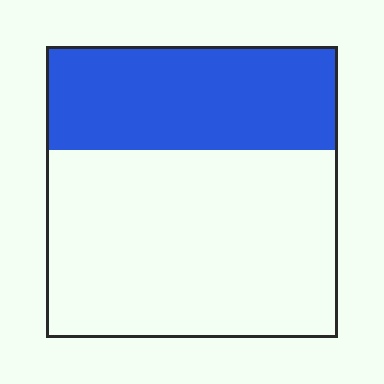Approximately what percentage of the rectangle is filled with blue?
Approximately 35%.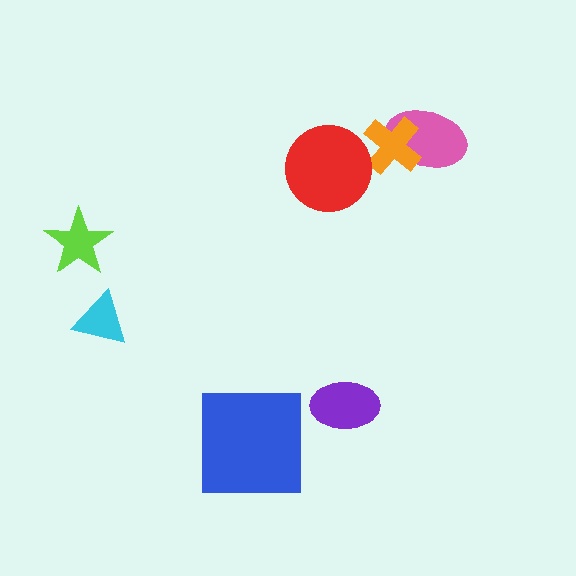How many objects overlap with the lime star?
0 objects overlap with the lime star.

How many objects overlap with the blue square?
0 objects overlap with the blue square.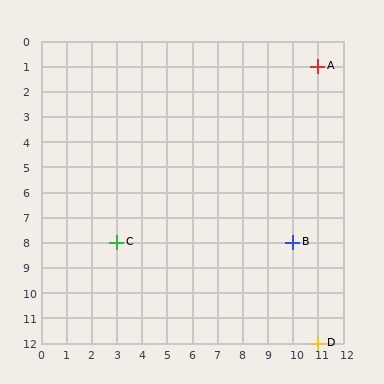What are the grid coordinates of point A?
Point A is at grid coordinates (11, 1).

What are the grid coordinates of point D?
Point D is at grid coordinates (11, 12).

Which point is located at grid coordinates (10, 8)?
Point B is at (10, 8).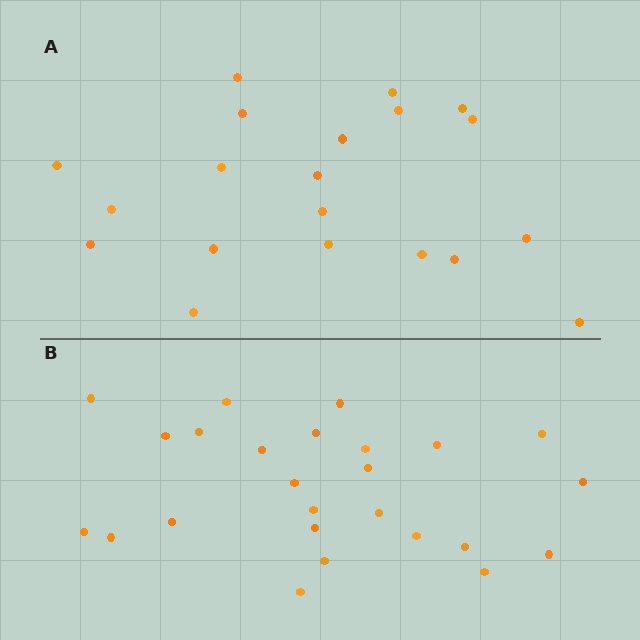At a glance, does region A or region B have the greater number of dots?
Region B (the bottom region) has more dots.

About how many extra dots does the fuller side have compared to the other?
Region B has about 5 more dots than region A.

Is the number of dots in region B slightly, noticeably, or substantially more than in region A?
Region B has noticeably more, but not dramatically so. The ratio is roughly 1.2 to 1.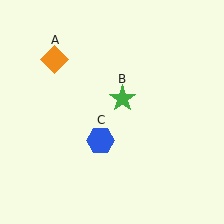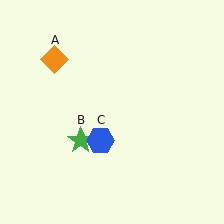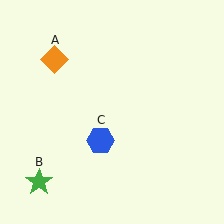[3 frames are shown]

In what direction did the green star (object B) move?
The green star (object B) moved down and to the left.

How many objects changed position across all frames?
1 object changed position: green star (object B).